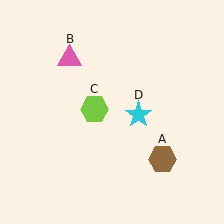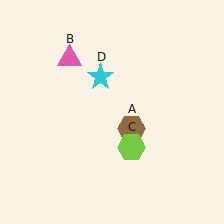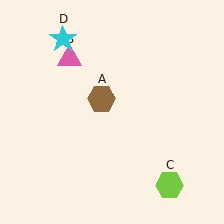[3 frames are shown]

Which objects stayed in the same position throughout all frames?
Pink triangle (object B) remained stationary.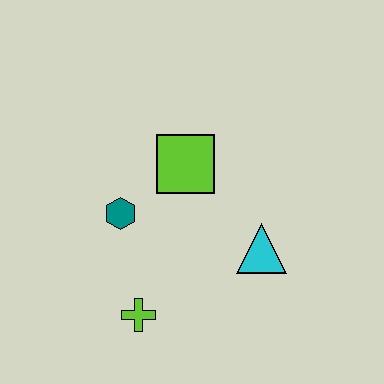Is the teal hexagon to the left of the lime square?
Yes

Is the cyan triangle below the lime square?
Yes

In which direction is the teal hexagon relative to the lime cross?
The teal hexagon is above the lime cross.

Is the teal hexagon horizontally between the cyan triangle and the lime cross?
No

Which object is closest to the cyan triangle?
The lime square is closest to the cyan triangle.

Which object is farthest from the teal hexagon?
The cyan triangle is farthest from the teal hexagon.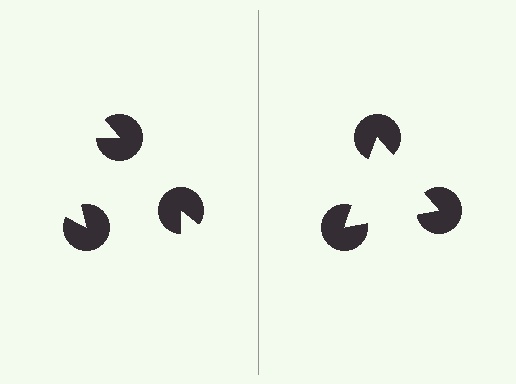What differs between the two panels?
The pac-man discs are positioned identically on both sides; only the wedge orientations differ. On the right they align to a triangle; on the left they are misaligned.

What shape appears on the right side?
An illusory triangle.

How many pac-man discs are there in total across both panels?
6 — 3 on each side.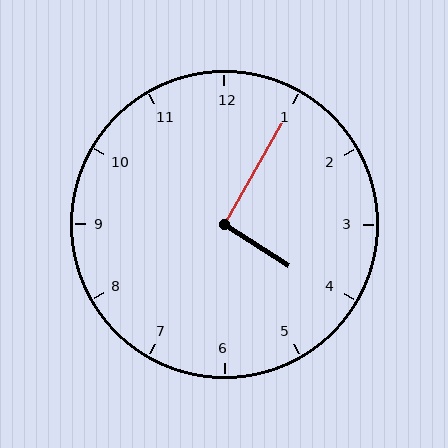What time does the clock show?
4:05.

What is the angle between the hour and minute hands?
Approximately 92 degrees.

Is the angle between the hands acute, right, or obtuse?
It is right.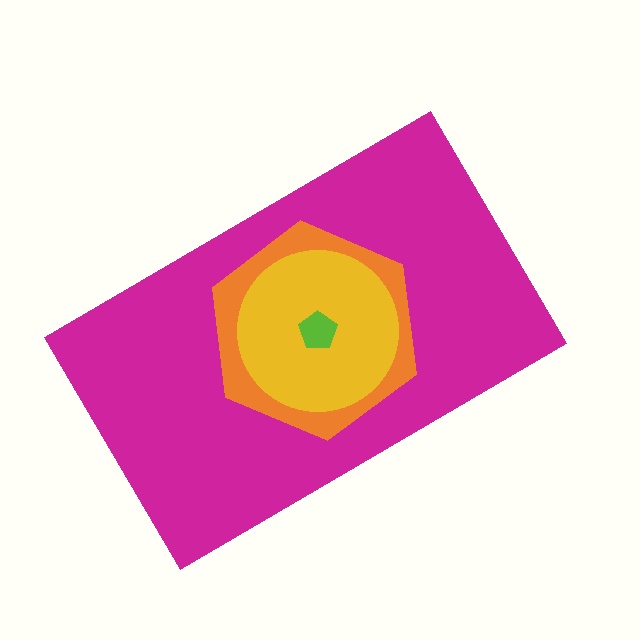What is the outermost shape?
The magenta rectangle.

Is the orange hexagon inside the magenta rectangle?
Yes.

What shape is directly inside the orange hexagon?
The yellow circle.